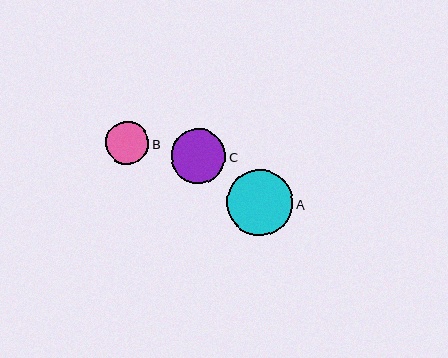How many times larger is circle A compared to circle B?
Circle A is approximately 1.5 times the size of circle B.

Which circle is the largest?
Circle A is the largest with a size of approximately 66 pixels.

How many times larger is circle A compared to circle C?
Circle A is approximately 1.2 times the size of circle C.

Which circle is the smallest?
Circle B is the smallest with a size of approximately 43 pixels.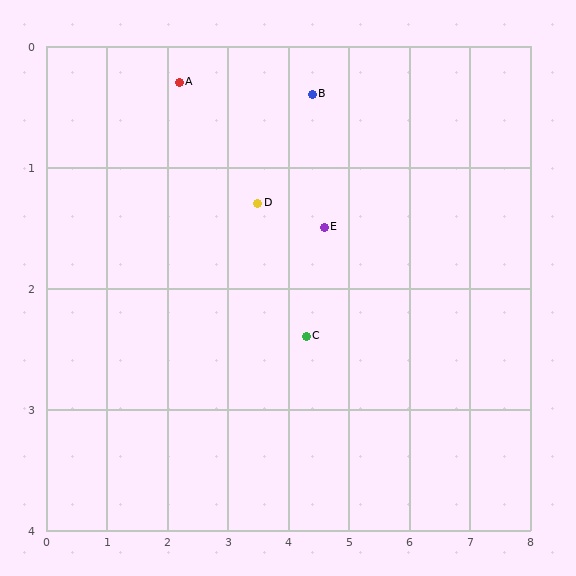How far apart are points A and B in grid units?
Points A and B are about 2.2 grid units apart.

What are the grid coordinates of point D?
Point D is at approximately (3.5, 1.3).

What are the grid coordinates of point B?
Point B is at approximately (4.4, 0.4).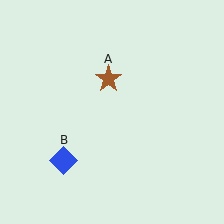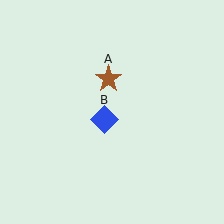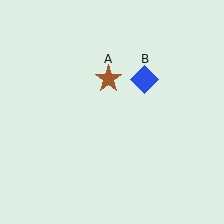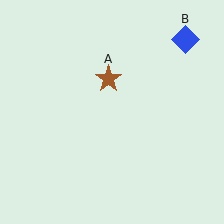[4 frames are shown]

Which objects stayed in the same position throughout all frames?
Brown star (object A) remained stationary.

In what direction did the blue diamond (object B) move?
The blue diamond (object B) moved up and to the right.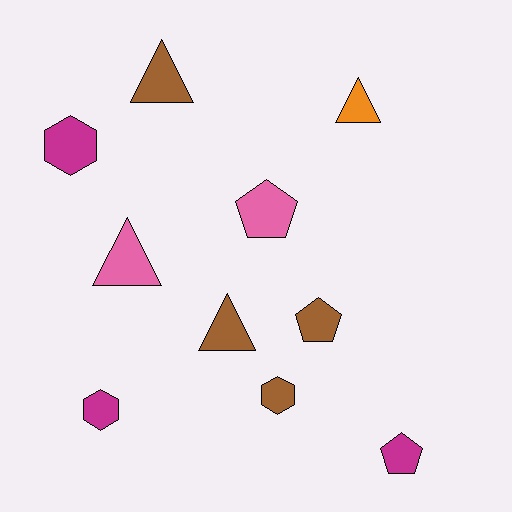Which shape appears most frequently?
Triangle, with 4 objects.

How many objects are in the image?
There are 10 objects.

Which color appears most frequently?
Brown, with 4 objects.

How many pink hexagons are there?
There are no pink hexagons.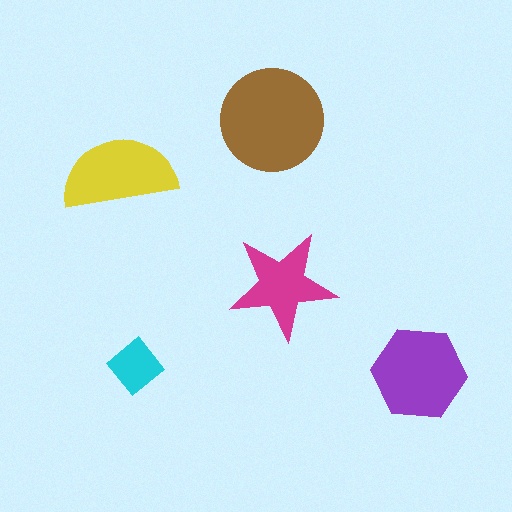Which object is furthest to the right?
The purple hexagon is rightmost.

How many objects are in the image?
There are 5 objects in the image.